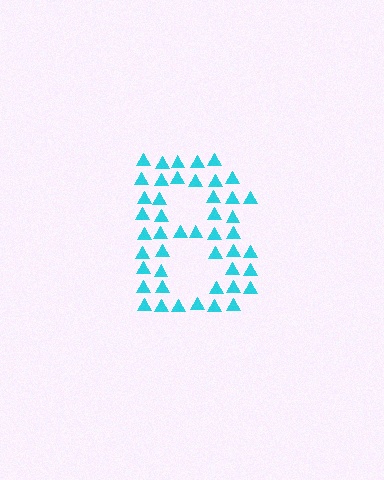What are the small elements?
The small elements are triangles.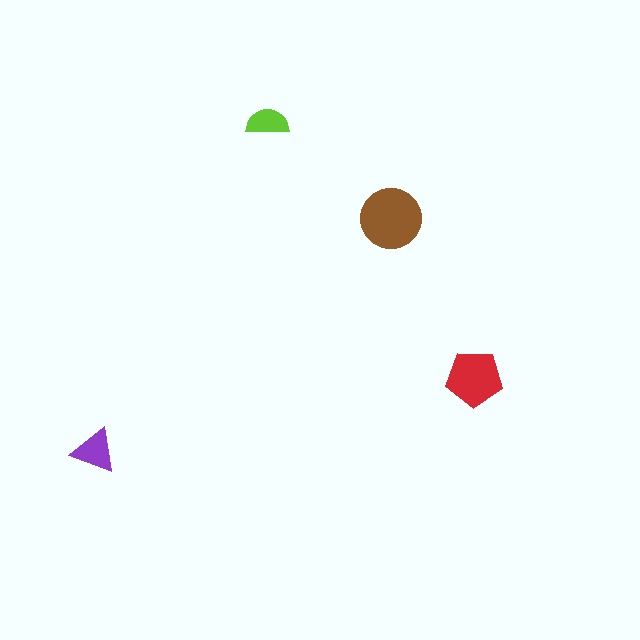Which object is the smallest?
The lime semicircle.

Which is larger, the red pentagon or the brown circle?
The brown circle.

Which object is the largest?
The brown circle.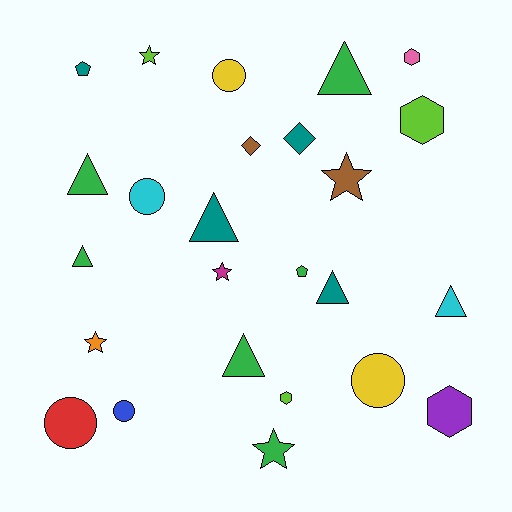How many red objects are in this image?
There is 1 red object.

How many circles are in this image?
There are 5 circles.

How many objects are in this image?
There are 25 objects.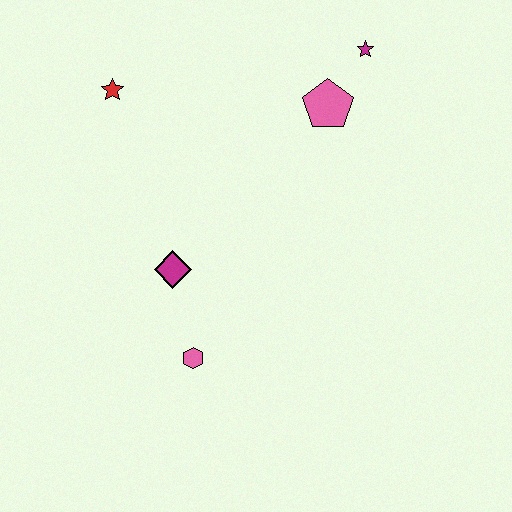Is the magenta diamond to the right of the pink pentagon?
No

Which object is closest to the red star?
The magenta diamond is closest to the red star.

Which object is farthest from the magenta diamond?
The magenta star is farthest from the magenta diamond.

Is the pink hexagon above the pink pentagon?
No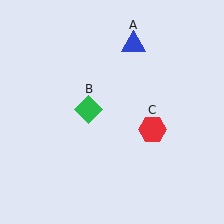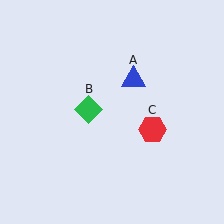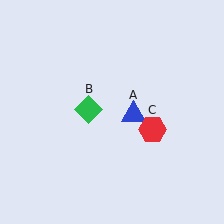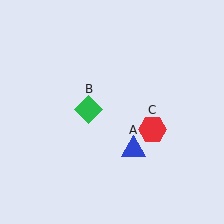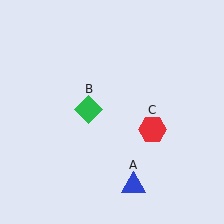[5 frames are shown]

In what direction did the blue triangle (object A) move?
The blue triangle (object A) moved down.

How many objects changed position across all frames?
1 object changed position: blue triangle (object A).